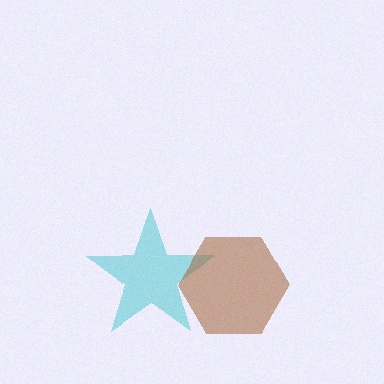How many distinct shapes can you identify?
There are 2 distinct shapes: a cyan star, a brown hexagon.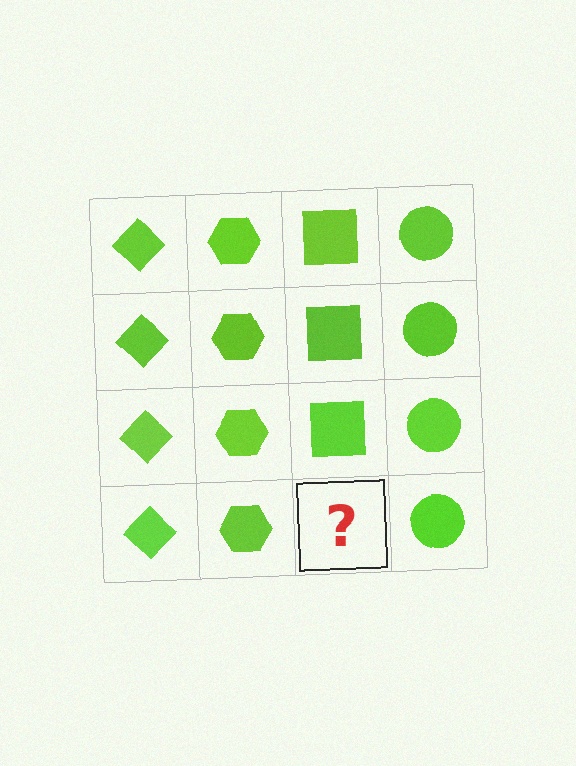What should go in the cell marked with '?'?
The missing cell should contain a lime square.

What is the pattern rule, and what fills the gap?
The rule is that each column has a consistent shape. The gap should be filled with a lime square.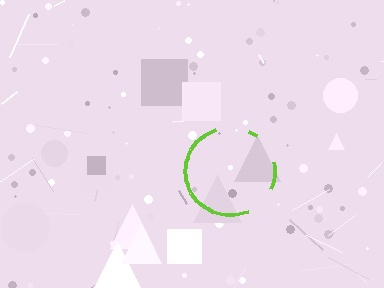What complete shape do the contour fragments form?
The contour fragments form a circle.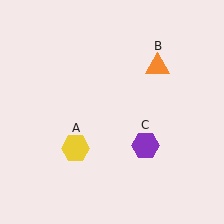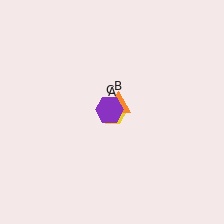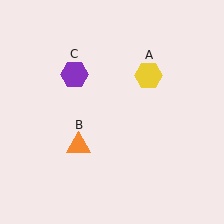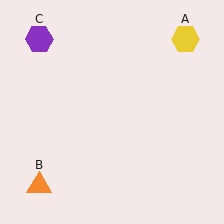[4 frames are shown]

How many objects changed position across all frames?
3 objects changed position: yellow hexagon (object A), orange triangle (object B), purple hexagon (object C).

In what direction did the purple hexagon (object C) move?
The purple hexagon (object C) moved up and to the left.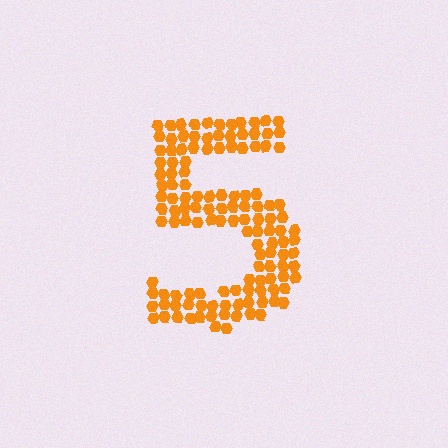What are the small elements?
The small elements are hexagons.